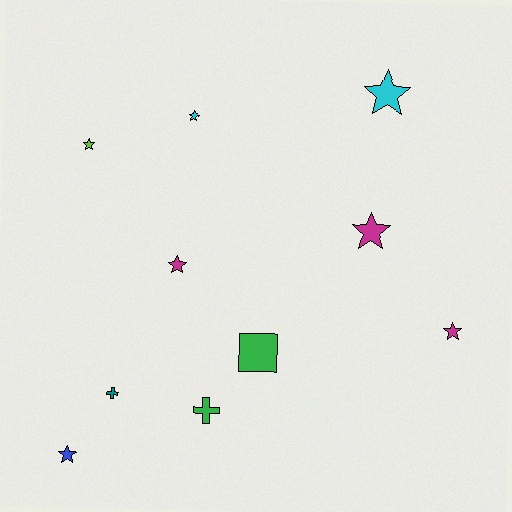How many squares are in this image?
There is 1 square.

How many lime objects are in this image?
There is 1 lime object.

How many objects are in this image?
There are 10 objects.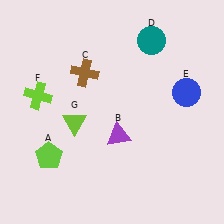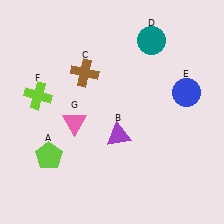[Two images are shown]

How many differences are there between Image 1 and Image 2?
There is 1 difference between the two images.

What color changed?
The triangle (G) changed from lime in Image 1 to pink in Image 2.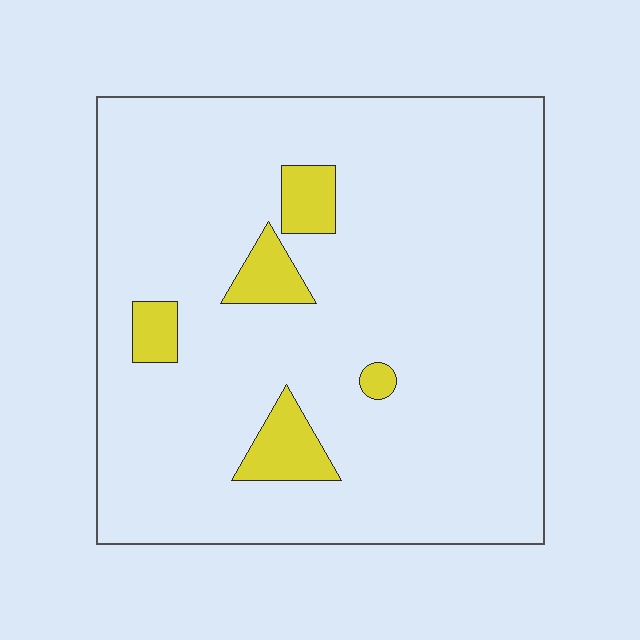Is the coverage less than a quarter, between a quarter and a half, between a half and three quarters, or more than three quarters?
Less than a quarter.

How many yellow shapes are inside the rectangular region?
5.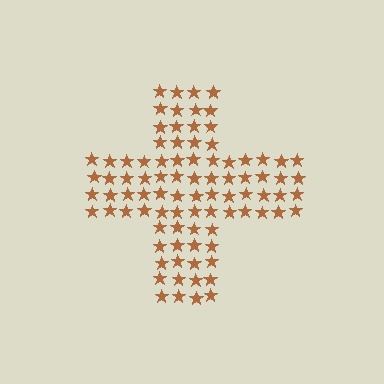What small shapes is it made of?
It is made of small stars.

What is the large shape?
The large shape is a cross.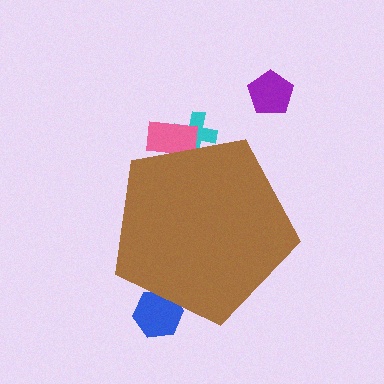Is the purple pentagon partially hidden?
No, the purple pentagon is fully visible.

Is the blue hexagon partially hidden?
Yes, the blue hexagon is partially hidden behind the brown pentagon.